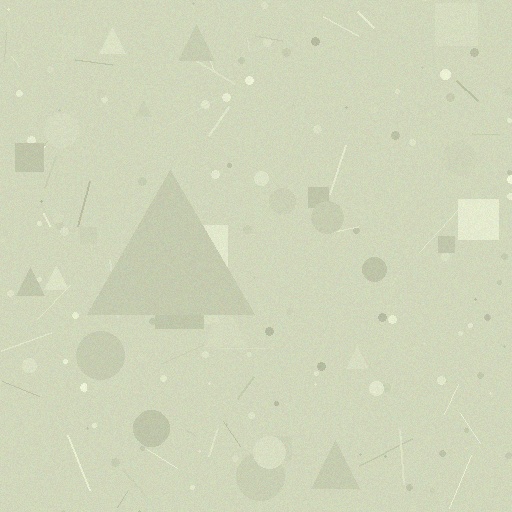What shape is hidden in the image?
A triangle is hidden in the image.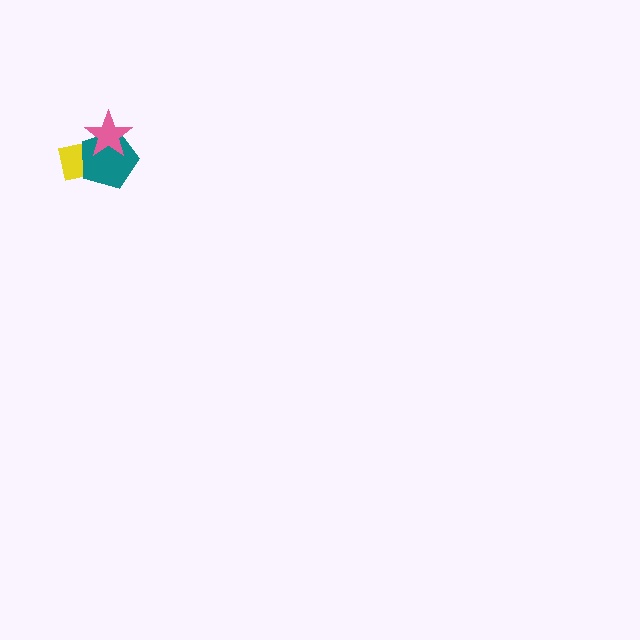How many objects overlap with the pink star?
2 objects overlap with the pink star.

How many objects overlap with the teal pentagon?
2 objects overlap with the teal pentagon.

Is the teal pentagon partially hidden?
Yes, it is partially covered by another shape.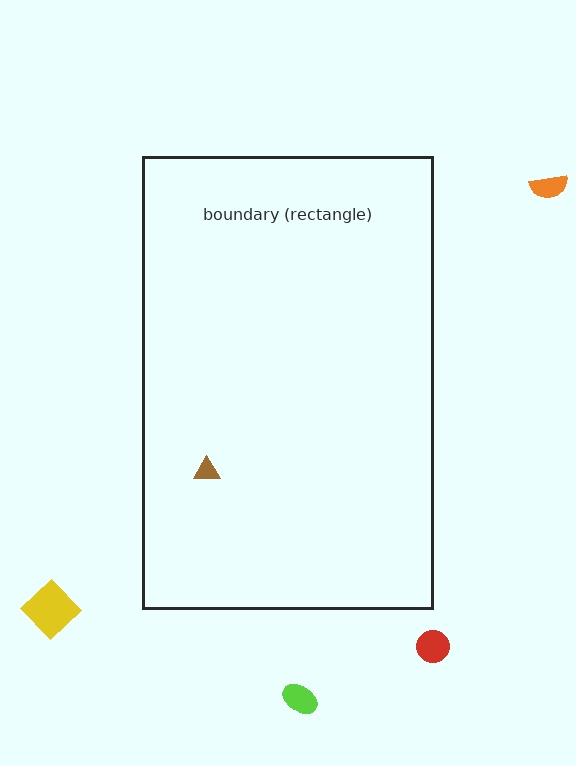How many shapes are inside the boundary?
1 inside, 4 outside.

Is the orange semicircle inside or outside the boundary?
Outside.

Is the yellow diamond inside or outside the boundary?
Outside.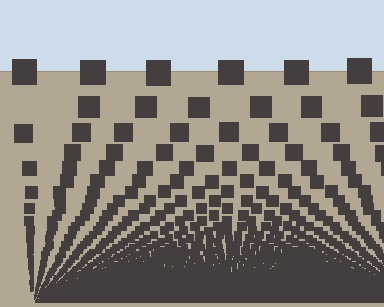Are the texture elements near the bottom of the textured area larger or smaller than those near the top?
Smaller. The gradient is inverted — elements near the bottom are smaller and denser.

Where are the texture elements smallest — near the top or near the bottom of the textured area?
Near the bottom.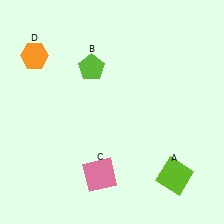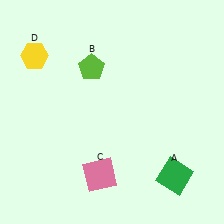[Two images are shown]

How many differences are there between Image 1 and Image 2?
There are 2 differences between the two images.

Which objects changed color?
A changed from lime to green. D changed from orange to yellow.